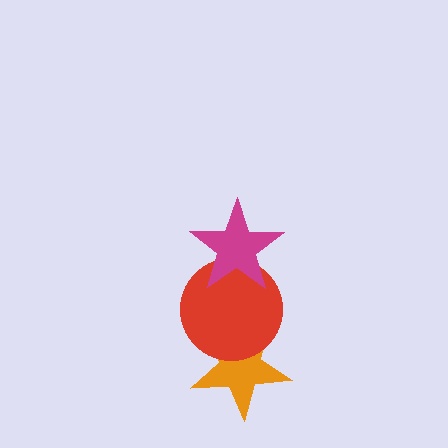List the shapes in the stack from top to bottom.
From top to bottom: the magenta star, the red circle, the orange star.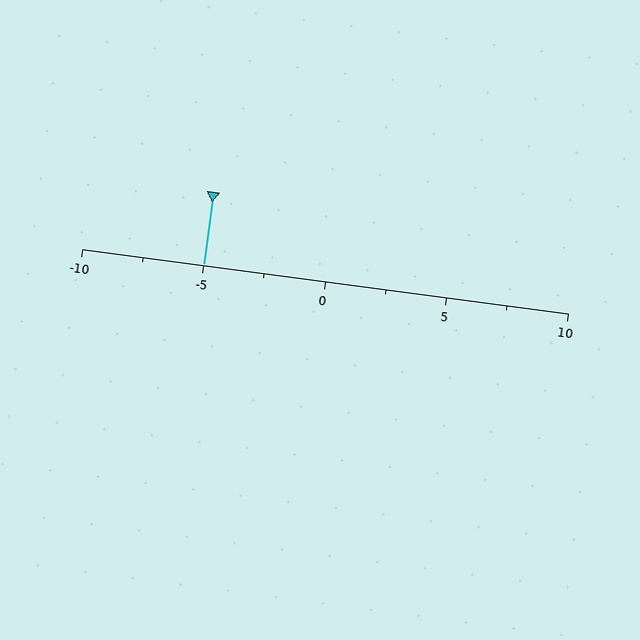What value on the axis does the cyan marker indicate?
The marker indicates approximately -5.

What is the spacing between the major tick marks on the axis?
The major ticks are spaced 5 apart.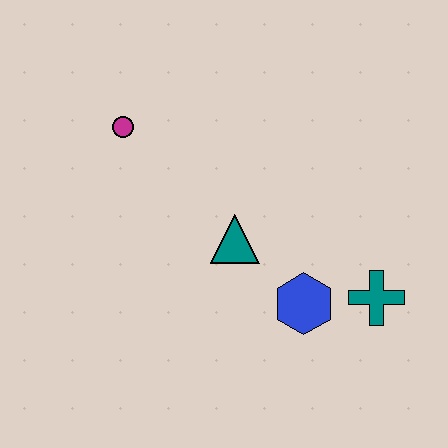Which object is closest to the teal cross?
The blue hexagon is closest to the teal cross.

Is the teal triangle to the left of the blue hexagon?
Yes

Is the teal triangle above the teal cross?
Yes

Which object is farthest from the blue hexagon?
The magenta circle is farthest from the blue hexagon.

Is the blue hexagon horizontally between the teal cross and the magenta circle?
Yes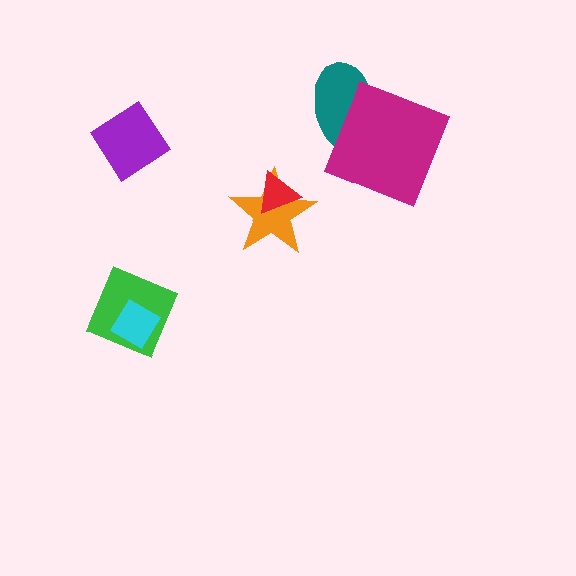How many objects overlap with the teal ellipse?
1 object overlaps with the teal ellipse.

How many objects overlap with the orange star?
1 object overlaps with the orange star.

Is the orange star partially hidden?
Yes, it is partially covered by another shape.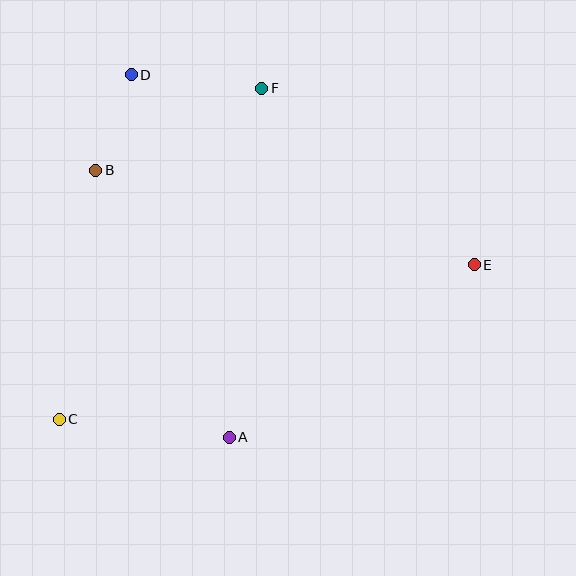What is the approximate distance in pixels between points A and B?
The distance between A and B is approximately 298 pixels.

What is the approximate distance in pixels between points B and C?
The distance between B and C is approximately 251 pixels.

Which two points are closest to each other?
Points B and D are closest to each other.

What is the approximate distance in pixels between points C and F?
The distance between C and F is approximately 388 pixels.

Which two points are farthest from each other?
Points C and E are farthest from each other.